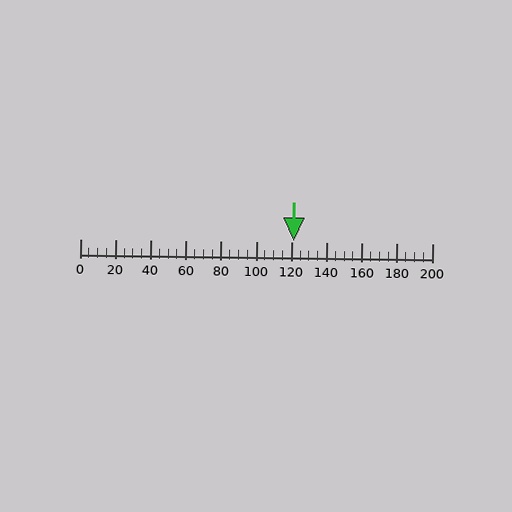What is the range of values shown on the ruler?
The ruler shows values from 0 to 200.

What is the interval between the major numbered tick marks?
The major tick marks are spaced 20 units apart.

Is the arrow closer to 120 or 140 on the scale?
The arrow is closer to 120.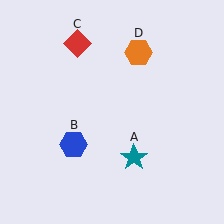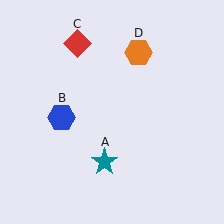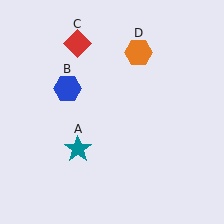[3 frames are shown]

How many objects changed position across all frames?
2 objects changed position: teal star (object A), blue hexagon (object B).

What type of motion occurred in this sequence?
The teal star (object A), blue hexagon (object B) rotated clockwise around the center of the scene.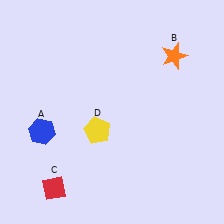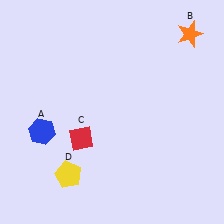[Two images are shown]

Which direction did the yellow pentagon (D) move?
The yellow pentagon (D) moved down.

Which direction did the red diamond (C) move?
The red diamond (C) moved up.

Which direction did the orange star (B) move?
The orange star (B) moved up.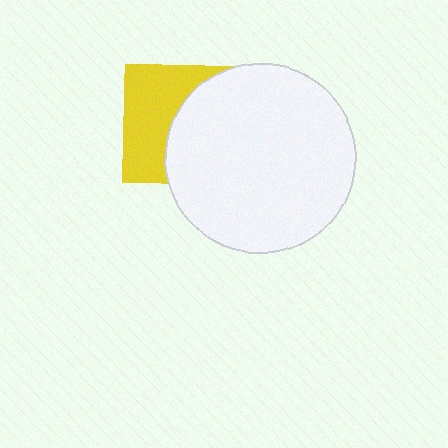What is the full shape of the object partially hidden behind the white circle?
The partially hidden object is a yellow square.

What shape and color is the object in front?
The object in front is a white circle.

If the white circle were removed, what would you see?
You would see the complete yellow square.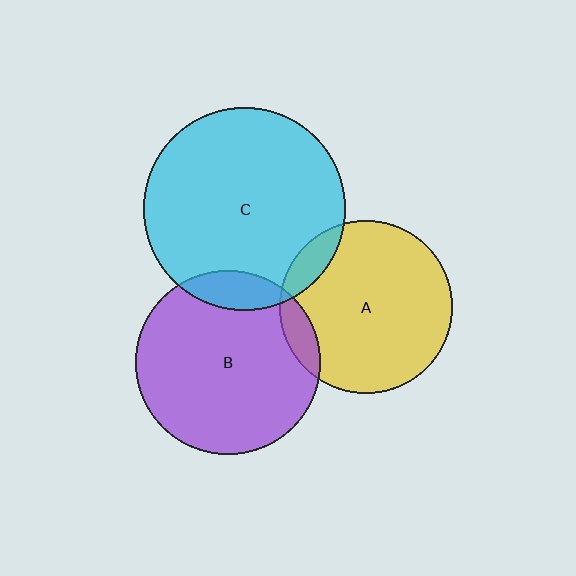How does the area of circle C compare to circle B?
Approximately 1.2 times.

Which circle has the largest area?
Circle C (cyan).